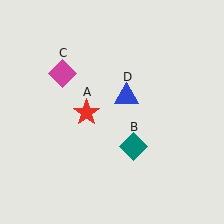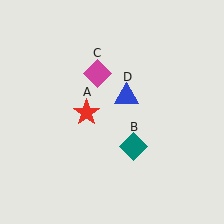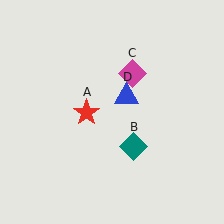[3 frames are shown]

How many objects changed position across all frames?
1 object changed position: magenta diamond (object C).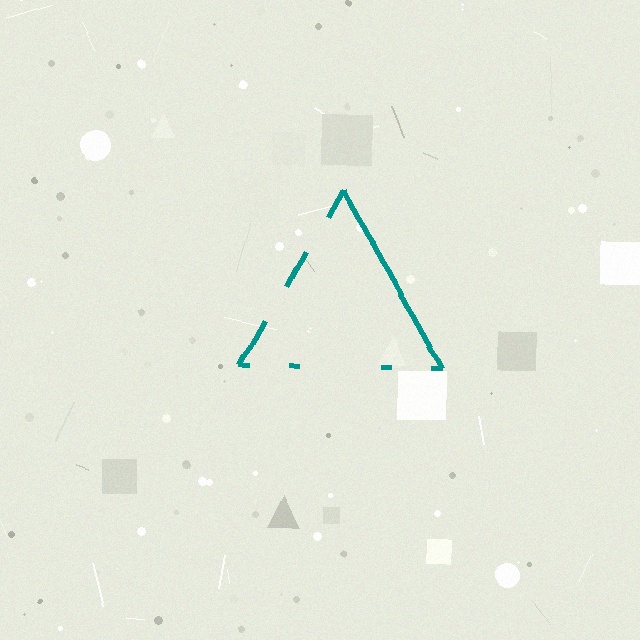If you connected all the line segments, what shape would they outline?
They would outline a triangle.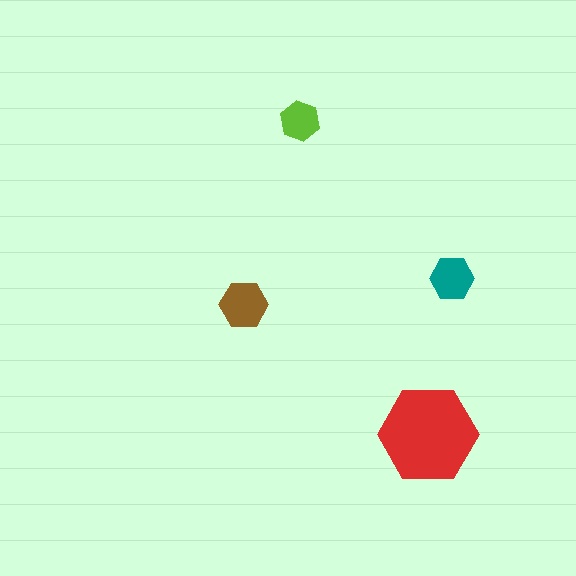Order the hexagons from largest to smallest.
the red one, the brown one, the teal one, the lime one.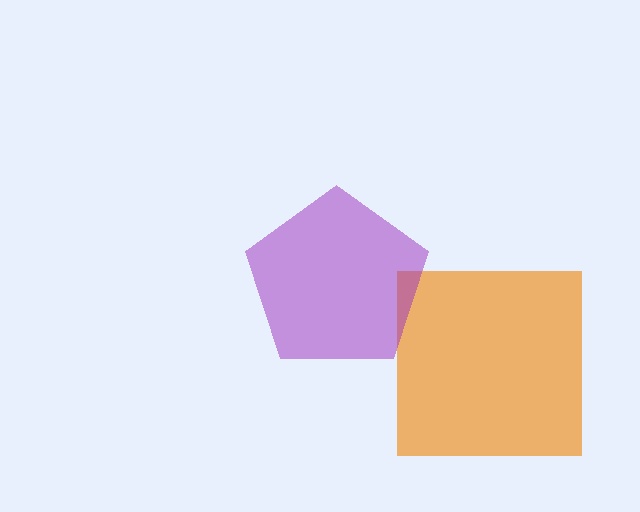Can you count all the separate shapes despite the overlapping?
Yes, there are 2 separate shapes.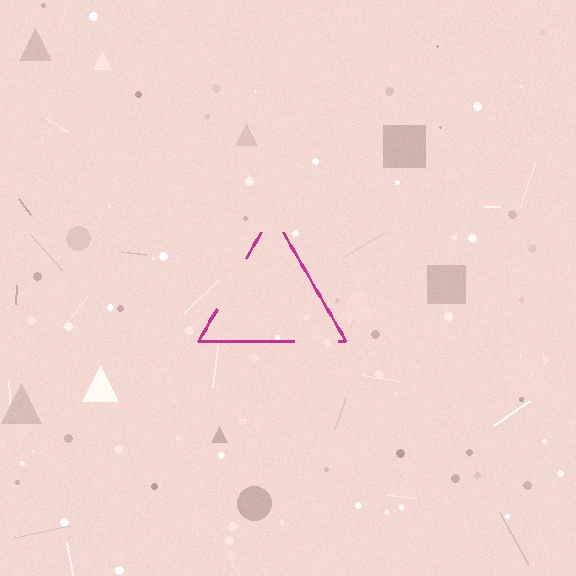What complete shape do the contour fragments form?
The contour fragments form a triangle.